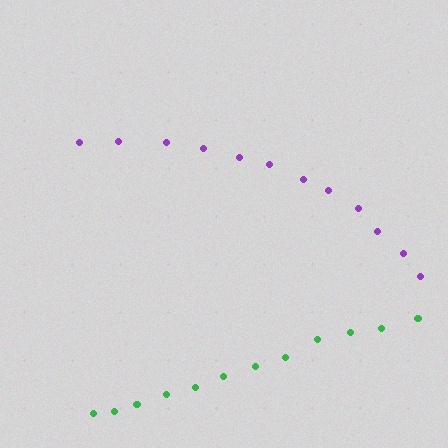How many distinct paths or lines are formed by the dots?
There are 2 distinct paths.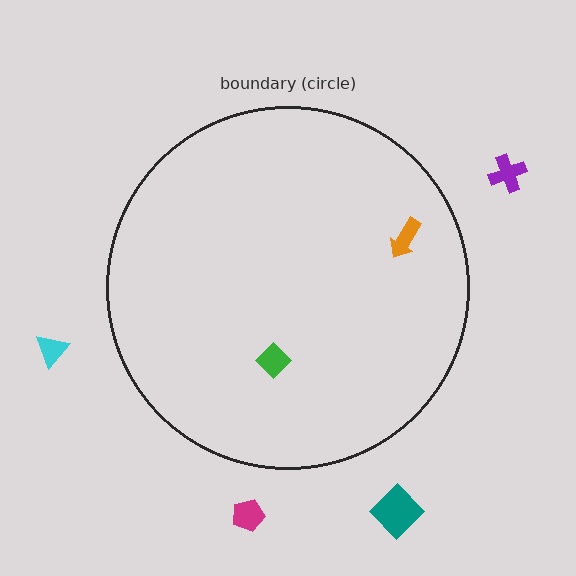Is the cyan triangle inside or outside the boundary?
Outside.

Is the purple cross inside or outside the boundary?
Outside.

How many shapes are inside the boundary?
2 inside, 4 outside.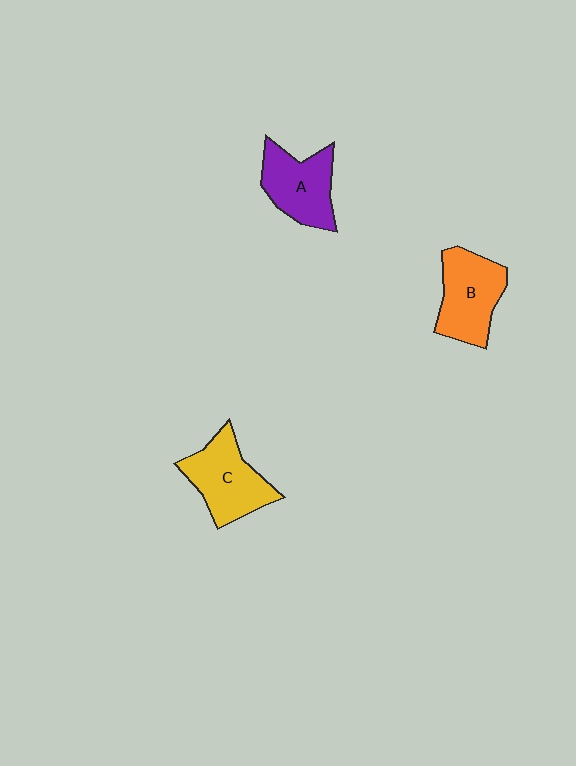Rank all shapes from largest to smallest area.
From largest to smallest: C (yellow), B (orange), A (purple).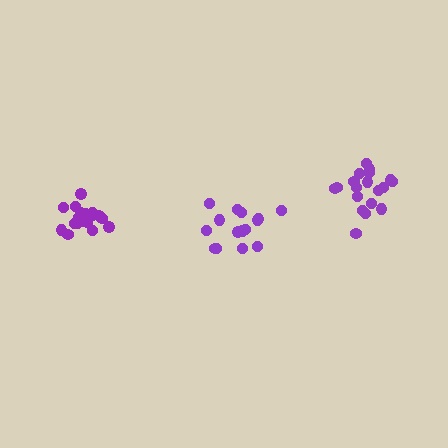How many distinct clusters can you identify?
There are 3 distinct clusters.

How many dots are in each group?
Group 1: 15 dots, Group 2: 19 dots, Group 3: 21 dots (55 total).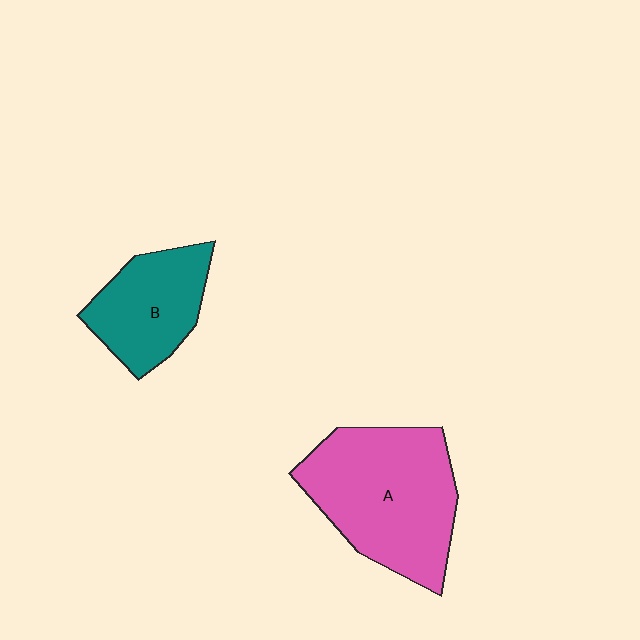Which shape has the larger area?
Shape A (pink).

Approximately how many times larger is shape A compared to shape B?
Approximately 1.7 times.